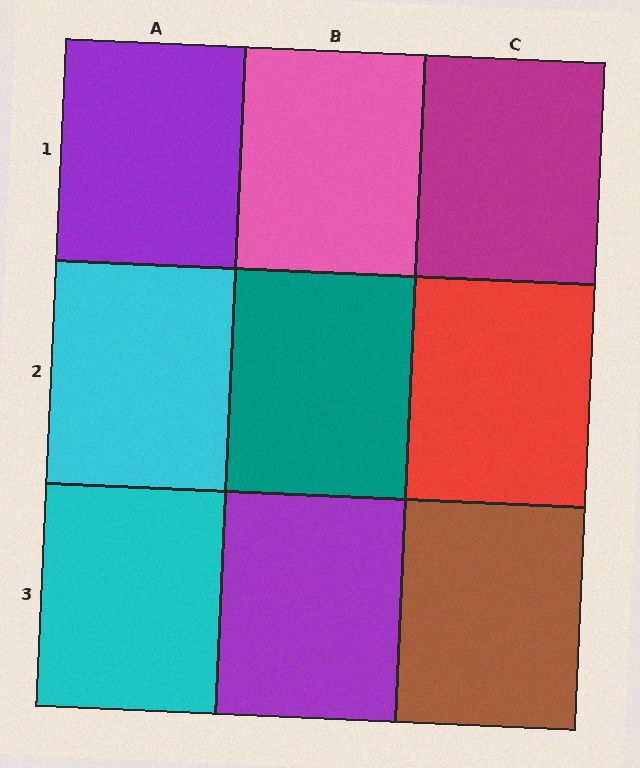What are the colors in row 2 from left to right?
Cyan, teal, red.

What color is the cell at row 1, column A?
Purple.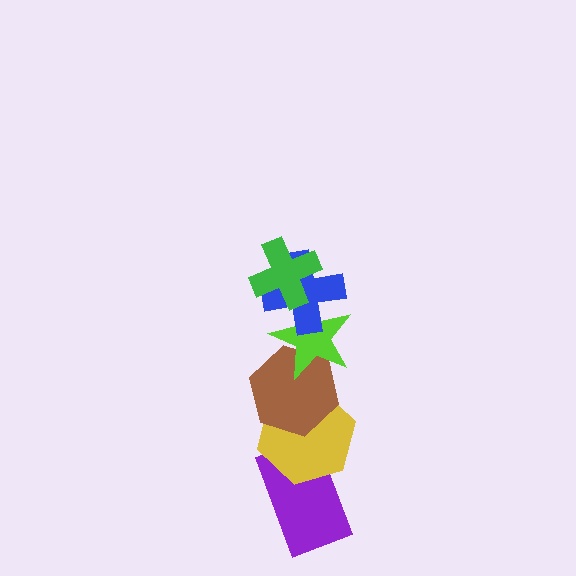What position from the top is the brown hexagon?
The brown hexagon is 4th from the top.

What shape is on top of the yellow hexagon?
The brown hexagon is on top of the yellow hexagon.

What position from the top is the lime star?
The lime star is 3rd from the top.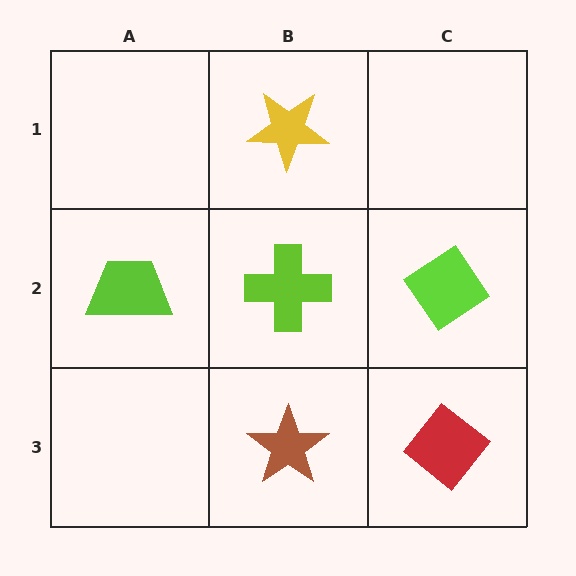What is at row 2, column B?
A lime cross.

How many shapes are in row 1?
1 shape.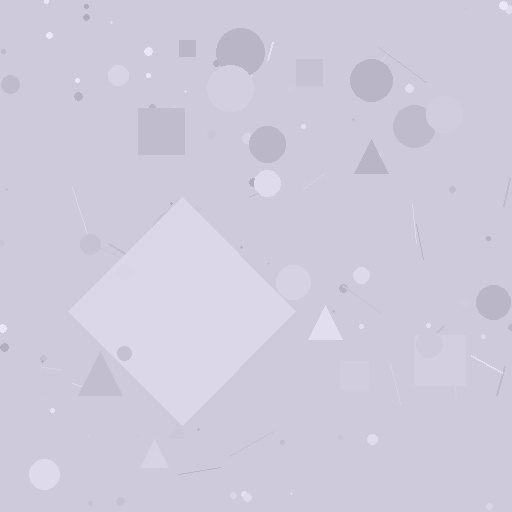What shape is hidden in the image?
A diamond is hidden in the image.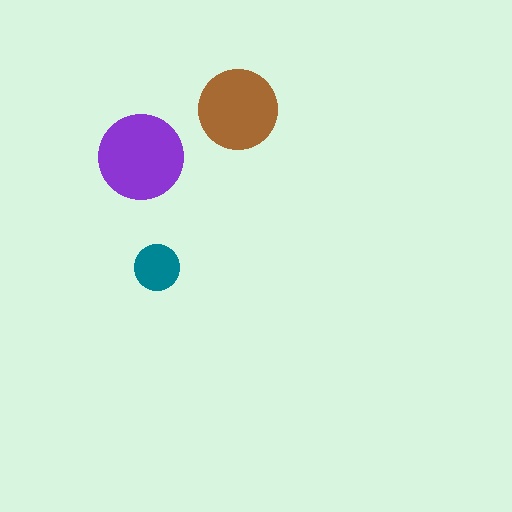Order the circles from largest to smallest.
the purple one, the brown one, the teal one.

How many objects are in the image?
There are 3 objects in the image.